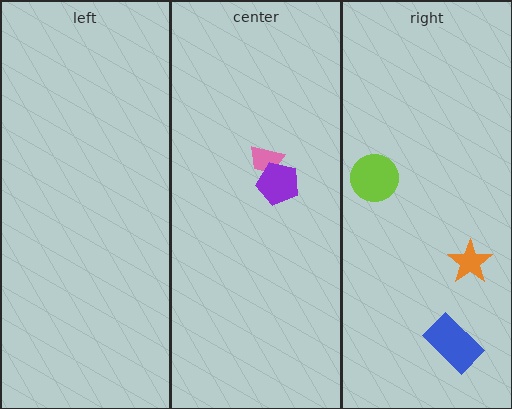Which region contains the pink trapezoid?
The center region.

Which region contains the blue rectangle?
The right region.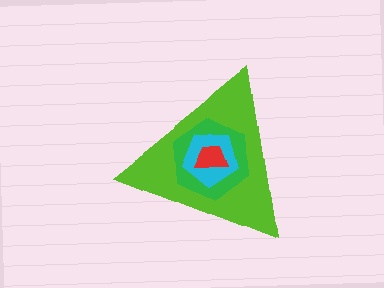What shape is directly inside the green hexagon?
The cyan pentagon.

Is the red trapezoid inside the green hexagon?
Yes.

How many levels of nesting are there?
4.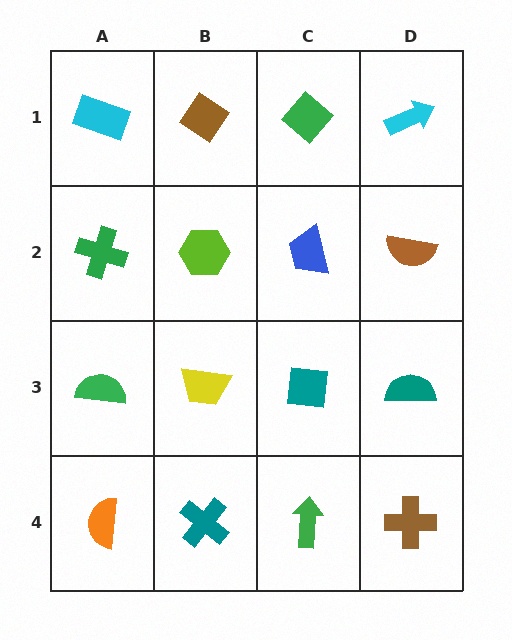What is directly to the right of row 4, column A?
A teal cross.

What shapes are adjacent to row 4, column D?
A teal semicircle (row 3, column D), a green arrow (row 4, column C).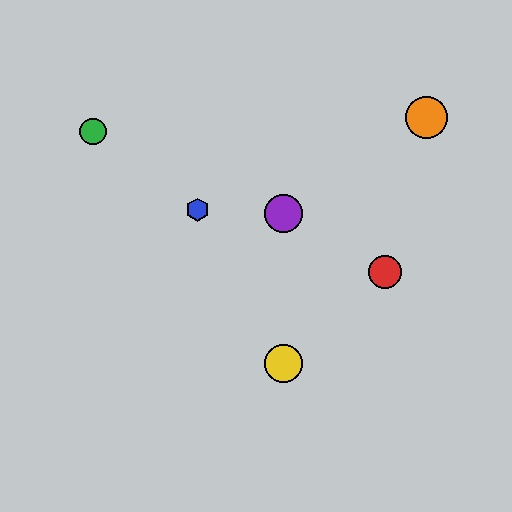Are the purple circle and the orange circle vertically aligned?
No, the purple circle is at x≈284 and the orange circle is at x≈426.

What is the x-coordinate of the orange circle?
The orange circle is at x≈426.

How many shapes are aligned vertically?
2 shapes (the yellow circle, the purple circle) are aligned vertically.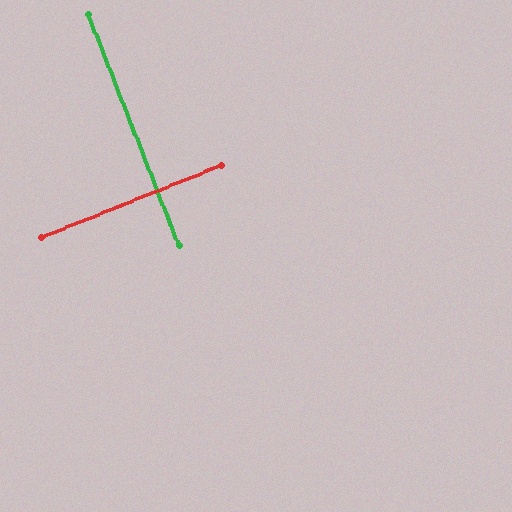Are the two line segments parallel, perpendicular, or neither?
Perpendicular — they meet at approximately 90°.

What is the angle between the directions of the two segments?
Approximately 90 degrees.